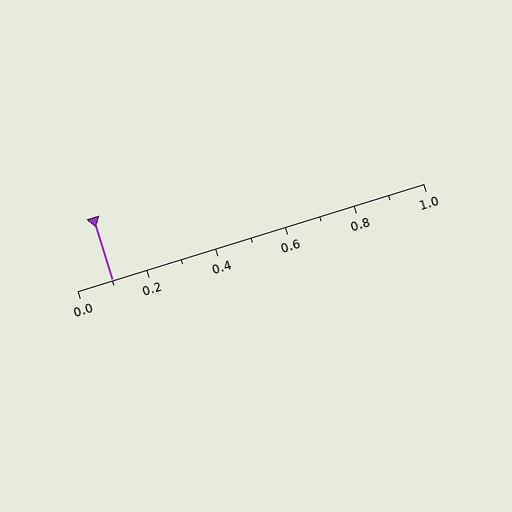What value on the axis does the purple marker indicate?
The marker indicates approximately 0.1.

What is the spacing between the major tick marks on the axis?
The major ticks are spaced 0.2 apart.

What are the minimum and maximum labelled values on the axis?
The axis runs from 0.0 to 1.0.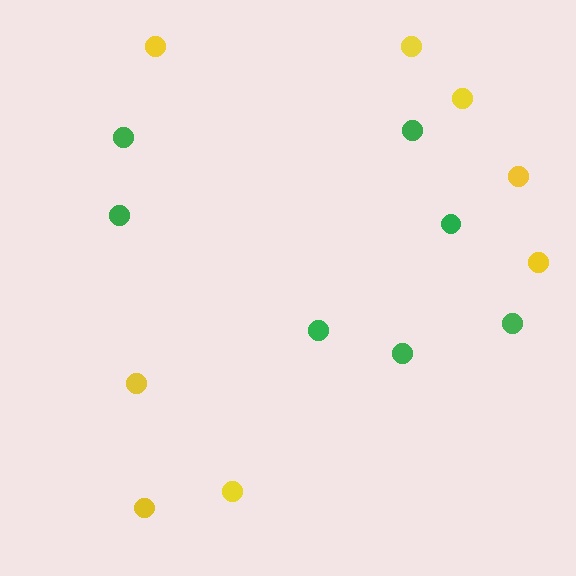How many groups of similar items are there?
There are 2 groups: one group of green circles (7) and one group of yellow circles (8).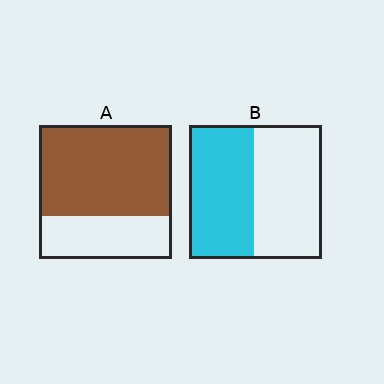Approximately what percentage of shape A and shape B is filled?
A is approximately 70% and B is approximately 50%.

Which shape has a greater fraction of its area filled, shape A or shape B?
Shape A.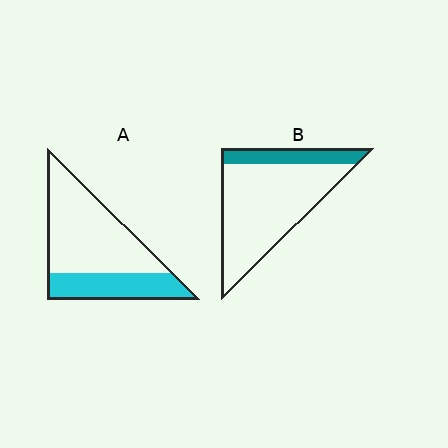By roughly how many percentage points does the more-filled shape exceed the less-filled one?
By roughly 10 percentage points (A over B).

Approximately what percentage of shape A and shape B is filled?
A is approximately 30% and B is approximately 20%.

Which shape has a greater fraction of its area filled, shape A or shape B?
Shape A.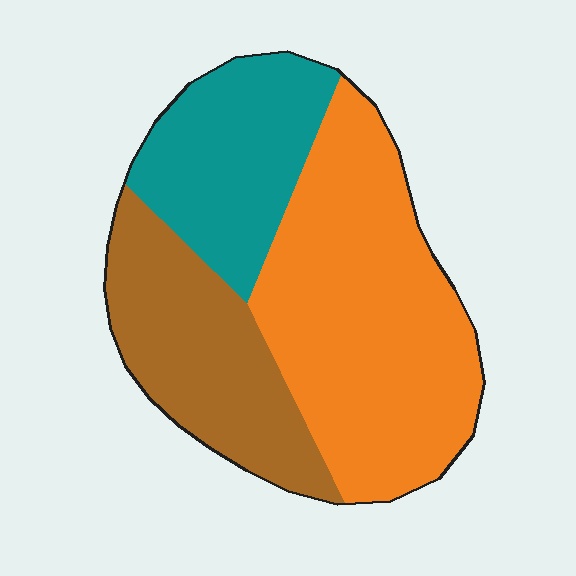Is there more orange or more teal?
Orange.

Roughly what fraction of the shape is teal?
Teal covers roughly 25% of the shape.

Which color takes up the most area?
Orange, at roughly 50%.